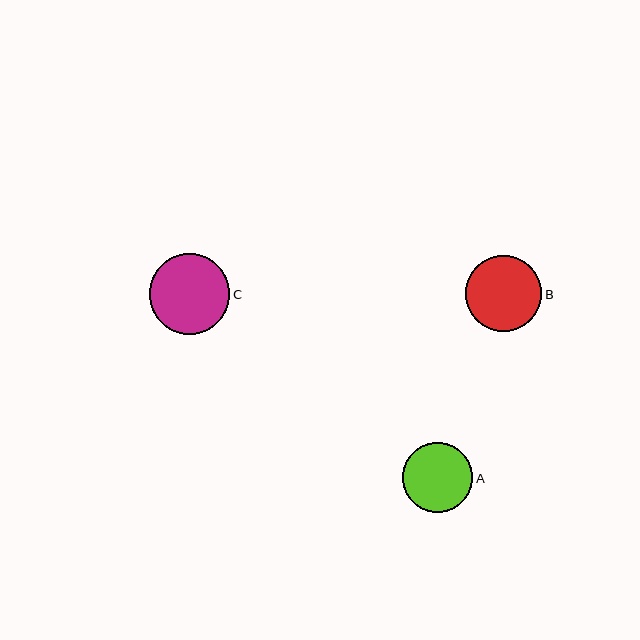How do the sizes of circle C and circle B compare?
Circle C and circle B are approximately the same size.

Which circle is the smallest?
Circle A is the smallest with a size of approximately 70 pixels.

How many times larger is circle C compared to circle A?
Circle C is approximately 1.1 times the size of circle A.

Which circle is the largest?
Circle C is the largest with a size of approximately 80 pixels.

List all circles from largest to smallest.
From largest to smallest: C, B, A.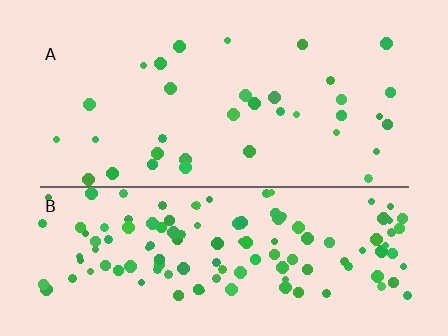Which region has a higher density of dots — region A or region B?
B (the bottom).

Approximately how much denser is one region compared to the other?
Approximately 3.7× — region B over region A.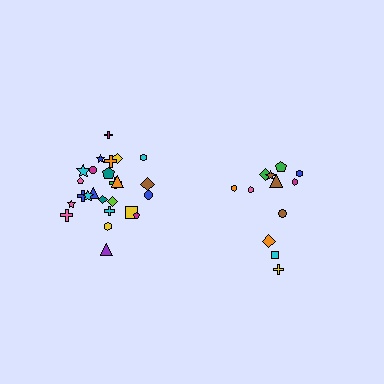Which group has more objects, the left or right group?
The left group.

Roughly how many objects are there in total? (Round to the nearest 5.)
Roughly 35 objects in total.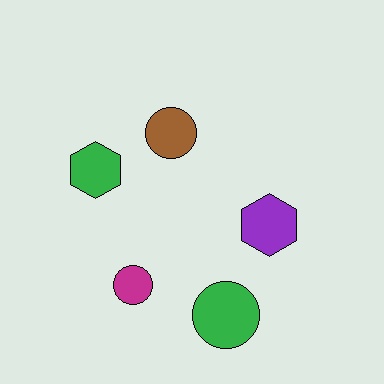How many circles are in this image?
There are 3 circles.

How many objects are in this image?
There are 5 objects.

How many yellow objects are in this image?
There are no yellow objects.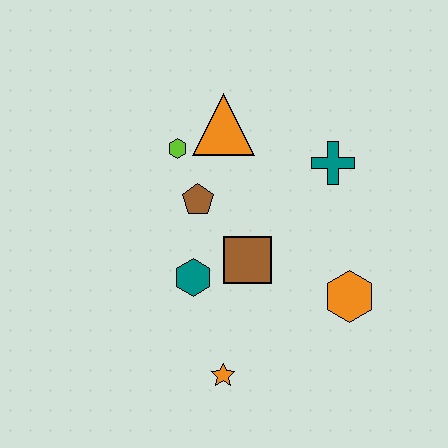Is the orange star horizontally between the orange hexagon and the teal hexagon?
Yes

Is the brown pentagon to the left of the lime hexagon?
No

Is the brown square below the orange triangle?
Yes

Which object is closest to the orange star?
The teal hexagon is closest to the orange star.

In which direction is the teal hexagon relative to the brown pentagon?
The teal hexagon is below the brown pentagon.